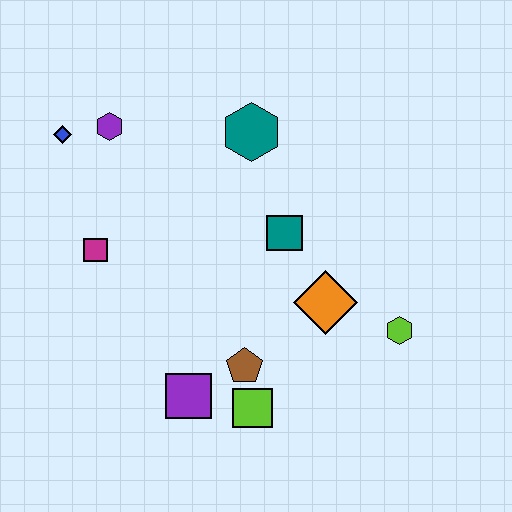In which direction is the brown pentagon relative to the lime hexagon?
The brown pentagon is to the left of the lime hexagon.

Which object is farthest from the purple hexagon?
The lime hexagon is farthest from the purple hexagon.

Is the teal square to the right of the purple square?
Yes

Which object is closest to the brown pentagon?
The lime square is closest to the brown pentagon.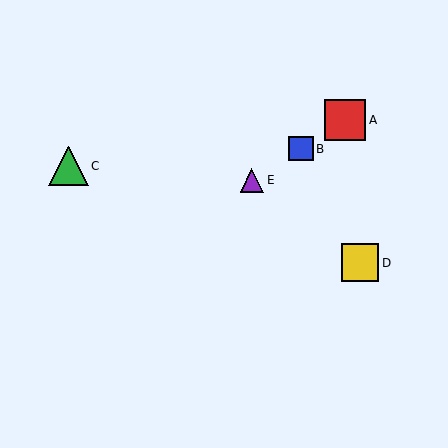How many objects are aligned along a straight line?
3 objects (A, B, E) are aligned along a straight line.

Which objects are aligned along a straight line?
Objects A, B, E are aligned along a straight line.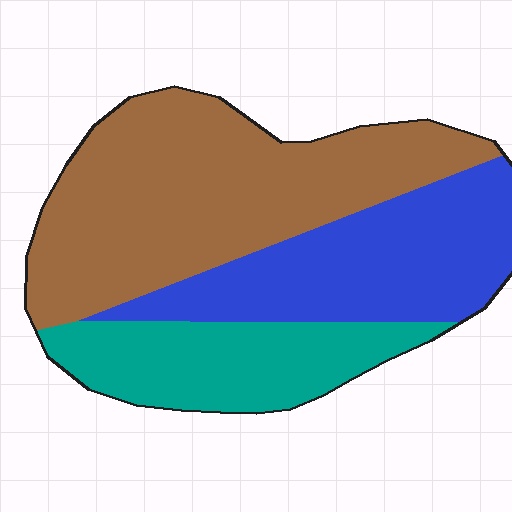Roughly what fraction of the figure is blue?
Blue takes up about one third (1/3) of the figure.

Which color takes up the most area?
Brown, at roughly 45%.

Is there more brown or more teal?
Brown.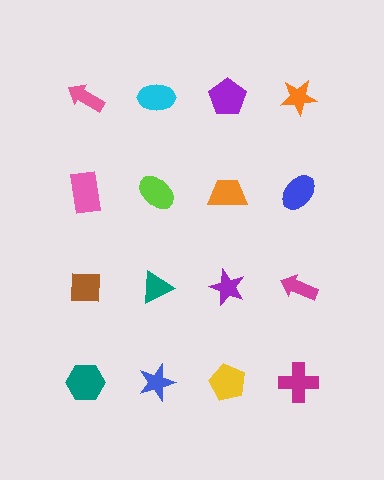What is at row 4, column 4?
A magenta cross.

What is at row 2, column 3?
An orange trapezoid.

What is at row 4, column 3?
A yellow pentagon.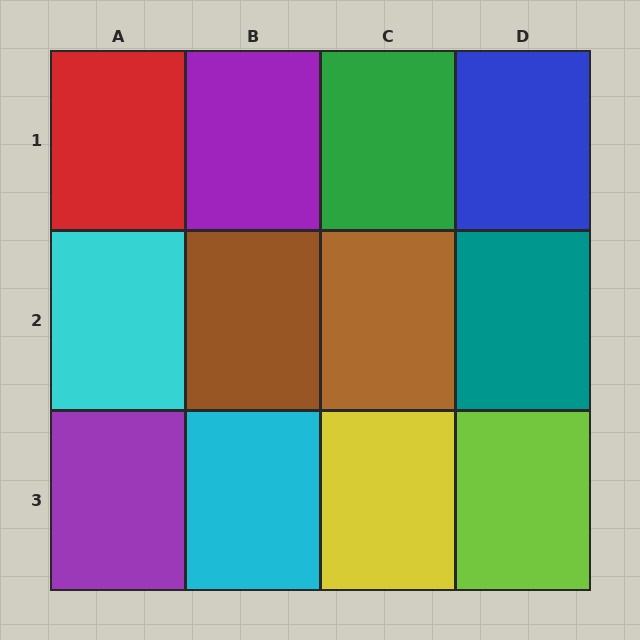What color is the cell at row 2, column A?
Cyan.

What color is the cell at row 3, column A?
Purple.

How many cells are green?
1 cell is green.